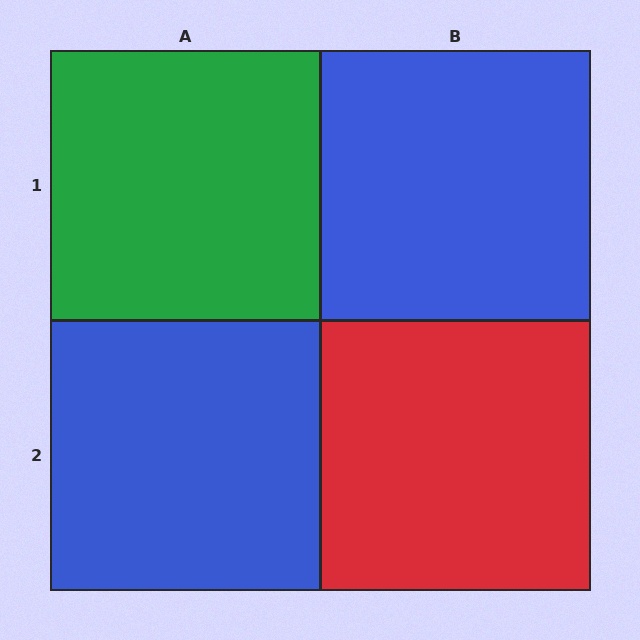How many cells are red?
1 cell is red.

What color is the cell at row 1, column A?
Green.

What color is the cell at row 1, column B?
Blue.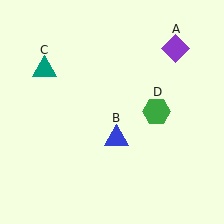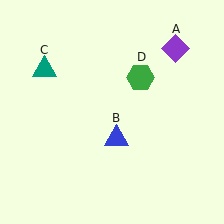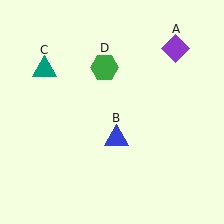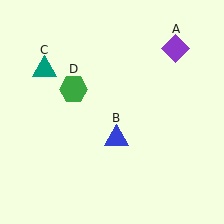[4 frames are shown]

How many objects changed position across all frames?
1 object changed position: green hexagon (object D).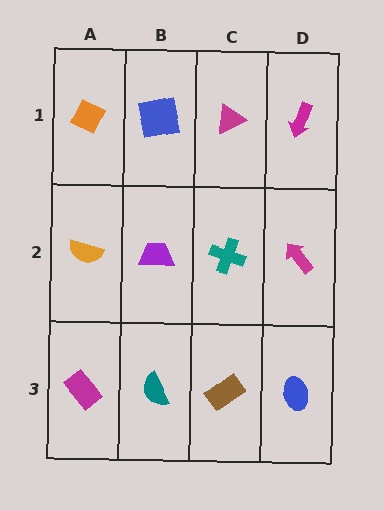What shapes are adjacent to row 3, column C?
A teal cross (row 2, column C), a teal semicircle (row 3, column B), a blue ellipse (row 3, column D).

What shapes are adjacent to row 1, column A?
An orange semicircle (row 2, column A), a blue square (row 1, column B).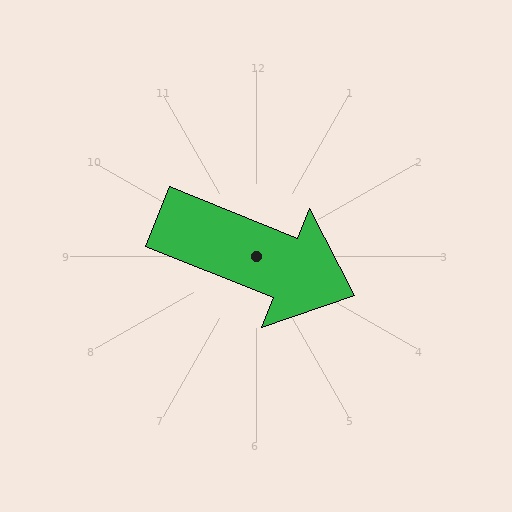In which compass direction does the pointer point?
East.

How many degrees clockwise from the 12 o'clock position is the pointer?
Approximately 112 degrees.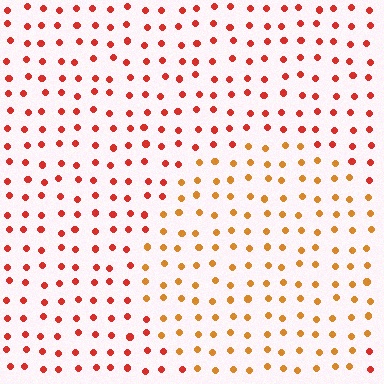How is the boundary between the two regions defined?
The boundary is defined purely by a slight shift in hue (about 32 degrees). Spacing, size, and orientation are identical on both sides.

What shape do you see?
I see a circle.